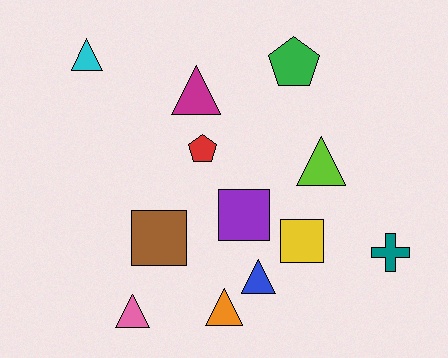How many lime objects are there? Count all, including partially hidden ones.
There is 1 lime object.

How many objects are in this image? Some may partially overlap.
There are 12 objects.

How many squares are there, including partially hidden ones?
There are 3 squares.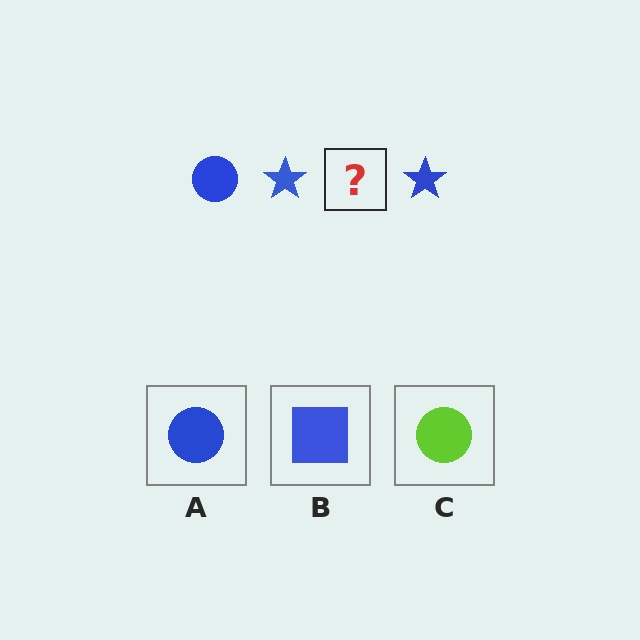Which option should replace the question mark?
Option A.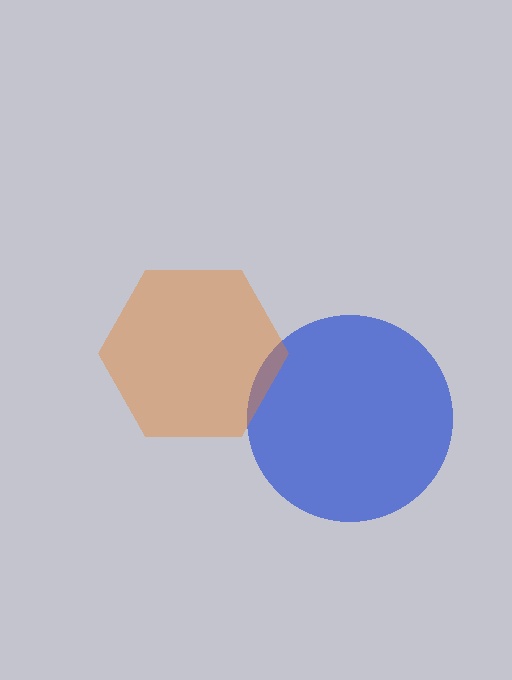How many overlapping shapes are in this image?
There are 2 overlapping shapes in the image.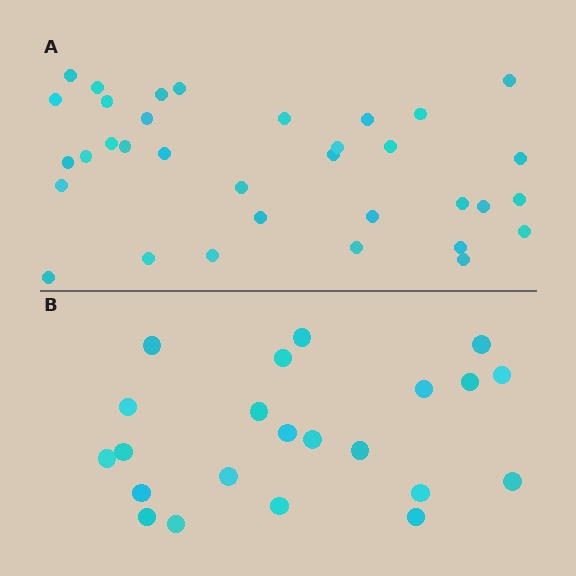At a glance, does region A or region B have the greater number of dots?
Region A (the top region) has more dots.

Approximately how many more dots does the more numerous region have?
Region A has roughly 12 or so more dots than region B.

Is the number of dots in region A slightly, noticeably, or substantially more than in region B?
Region A has substantially more. The ratio is roughly 1.5 to 1.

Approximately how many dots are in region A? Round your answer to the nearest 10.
About 30 dots. (The exact count is 34, which rounds to 30.)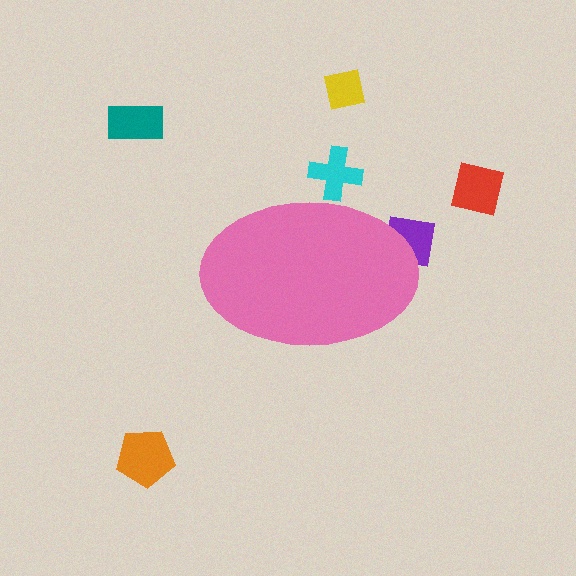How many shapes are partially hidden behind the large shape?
2 shapes are partially hidden.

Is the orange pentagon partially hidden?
No, the orange pentagon is fully visible.